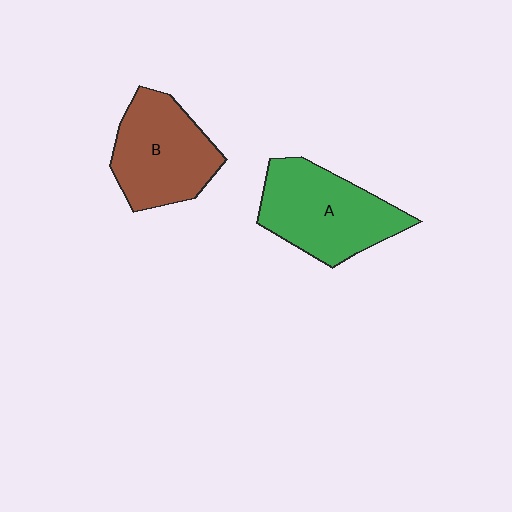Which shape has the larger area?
Shape A (green).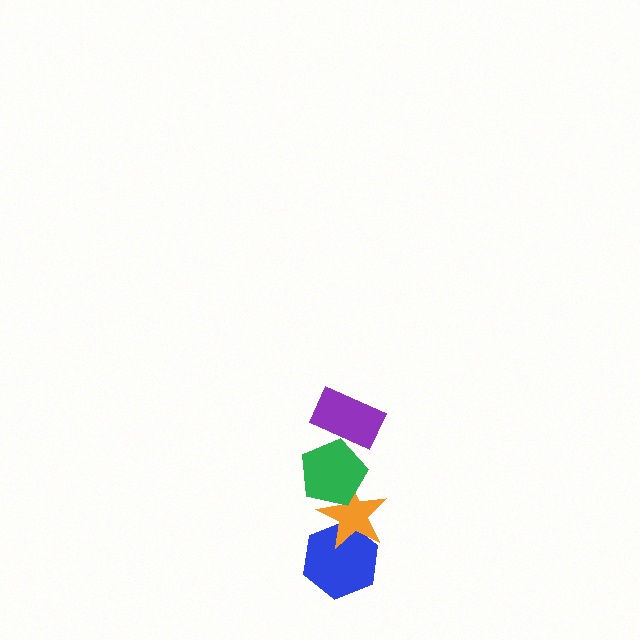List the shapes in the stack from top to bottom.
From top to bottom: the purple rectangle, the green pentagon, the orange star, the blue hexagon.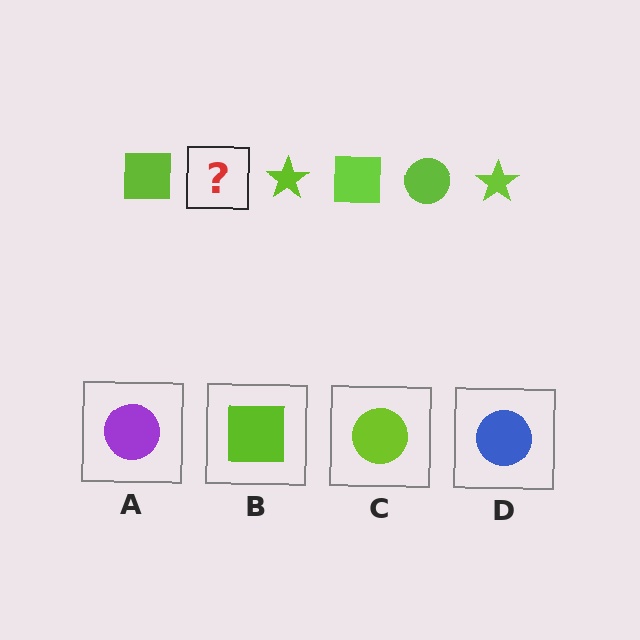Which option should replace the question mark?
Option C.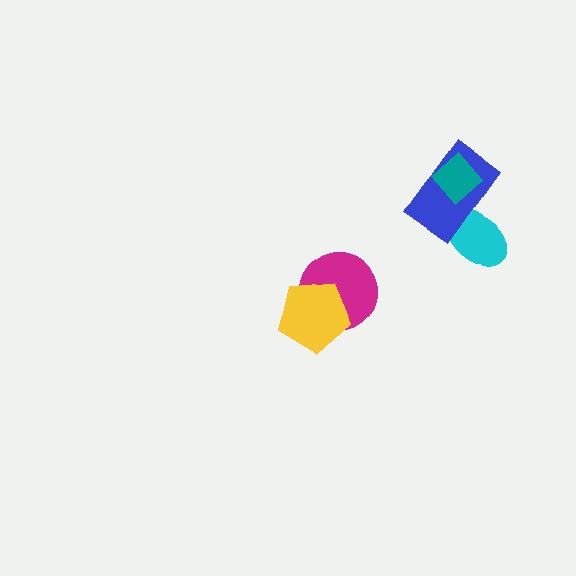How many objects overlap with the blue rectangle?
2 objects overlap with the blue rectangle.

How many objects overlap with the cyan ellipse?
1 object overlaps with the cyan ellipse.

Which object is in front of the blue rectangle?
The teal diamond is in front of the blue rectangle.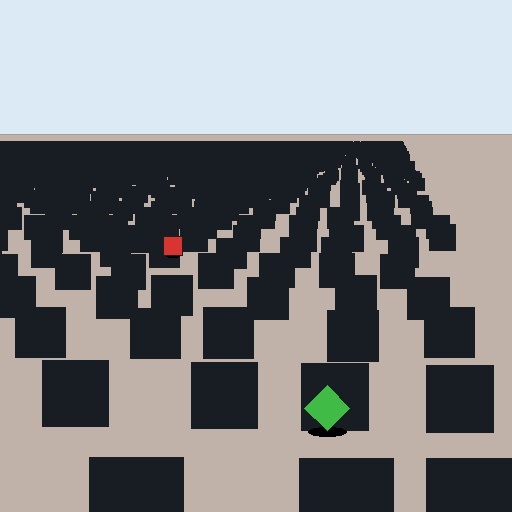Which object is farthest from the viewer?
The red square is farthest from the viewer. It appears smaller and the ground texture around it is denser.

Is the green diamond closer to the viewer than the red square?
Yes. The green diamond is closer — you can tell from the texture gradient: the ground texture is coarser near it.